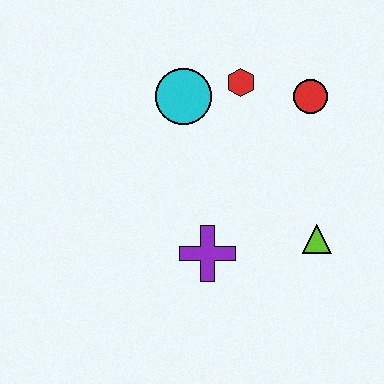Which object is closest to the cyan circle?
The red hexagon is closest to the cyan circle.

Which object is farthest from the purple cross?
The red circle is farthest from the purple cross.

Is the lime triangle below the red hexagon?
Yes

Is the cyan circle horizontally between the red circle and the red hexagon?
No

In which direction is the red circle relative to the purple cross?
The red circle is above the purple cross.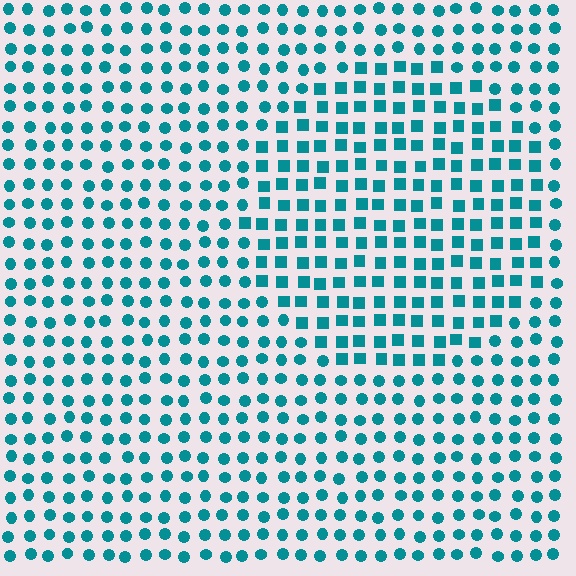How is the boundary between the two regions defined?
The boundary is defined by a change in element shape: squares inside vs. circles outside. All elements share the same color and spacing.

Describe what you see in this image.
The image is filled with small teal elements arranged in a uniform grid. A circle-shaped region contains squares, while the surrounding area contains circles. The boundary is defined purely by the change in element shape.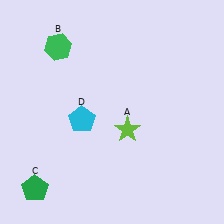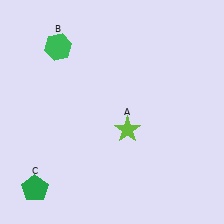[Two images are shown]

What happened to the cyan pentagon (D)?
The cyan pentagon (D) was removed in Image 2. It was in the bottom-left area of Image 1.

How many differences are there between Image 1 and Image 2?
There is 1 difference between the two images.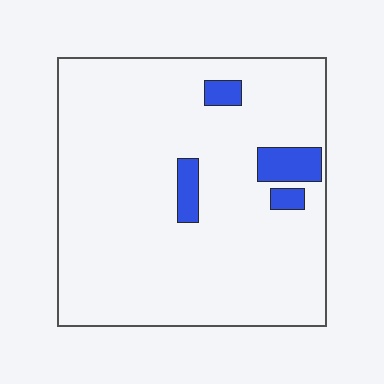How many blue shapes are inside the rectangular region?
4.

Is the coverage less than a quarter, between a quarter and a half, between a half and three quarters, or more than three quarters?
Less than a quarter.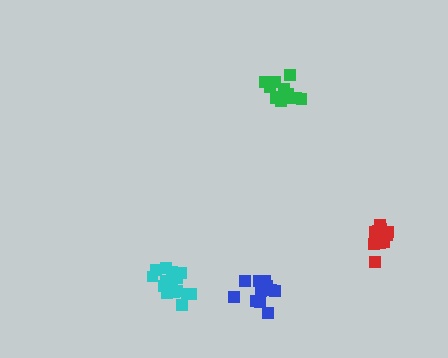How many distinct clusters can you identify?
There are 4 distinct clusters.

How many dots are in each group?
Group 1: 11 dots, Group 2: 11 dots, Group 3: 17 dots, Group 4: 14 dots (53 total).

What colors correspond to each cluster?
The clusters are colored: red, blue, cyan, green.